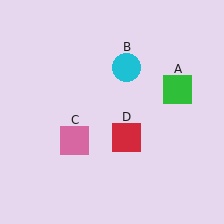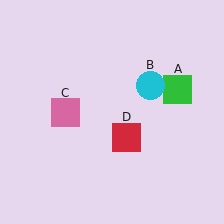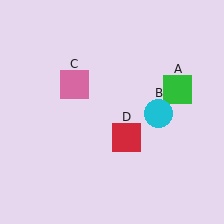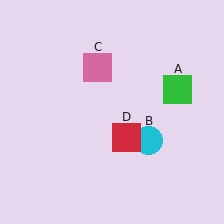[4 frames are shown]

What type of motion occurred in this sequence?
The cyan circle (object B), pink square (object C) rotated clockwise around the center of the scene.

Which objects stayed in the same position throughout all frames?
Green square (object A) and red square (object D) remained stationary.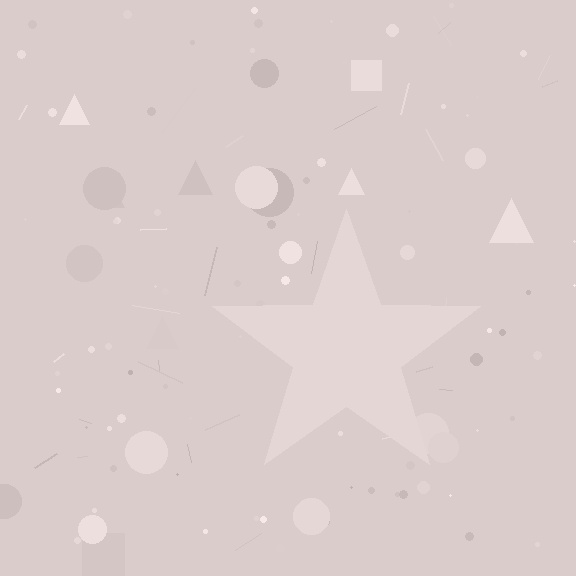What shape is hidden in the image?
A star is hidden in the image.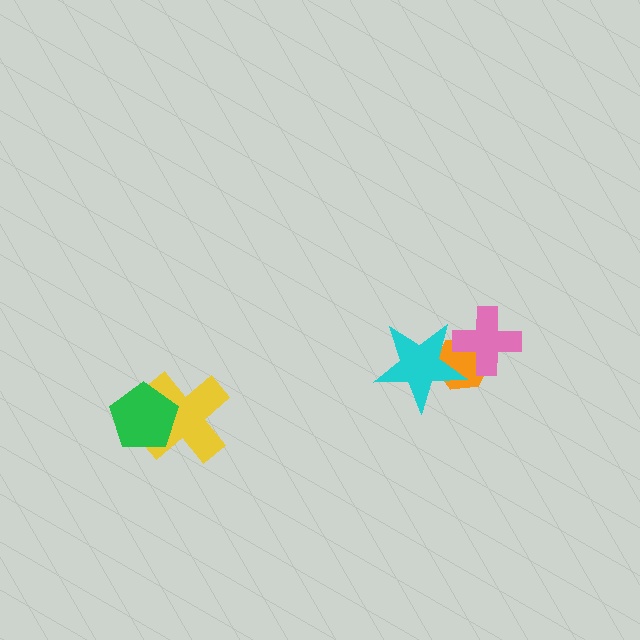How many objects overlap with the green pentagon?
1 object overlaps with the green pentagon.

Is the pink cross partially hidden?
No, no other shape covers it.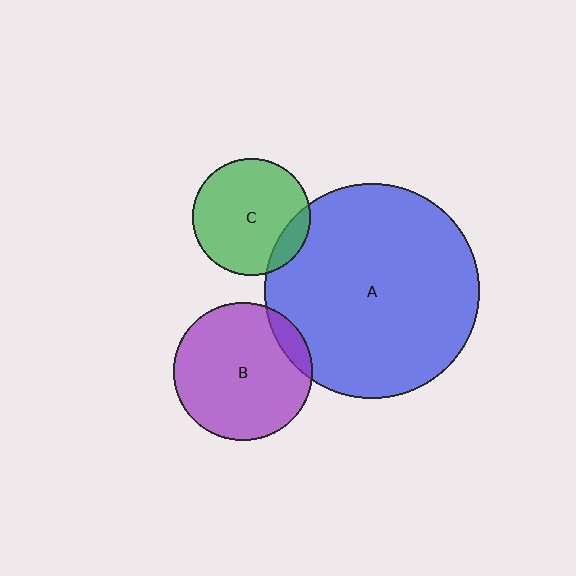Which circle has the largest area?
Circle A (blue).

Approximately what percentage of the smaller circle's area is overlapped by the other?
Approximately 15%.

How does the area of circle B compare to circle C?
Approximately 1.4 times.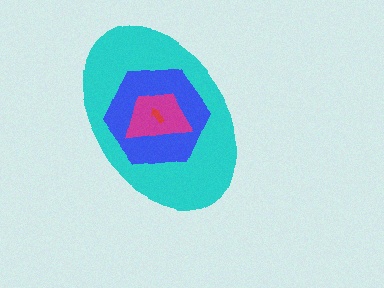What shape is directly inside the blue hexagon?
The magenta trapezoid.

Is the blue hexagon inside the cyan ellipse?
Yes.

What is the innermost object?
The red arrow.